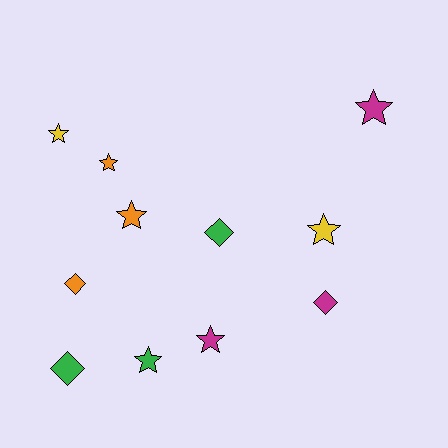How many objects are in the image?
There are 11 objects.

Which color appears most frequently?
Magenta, with 3 objects.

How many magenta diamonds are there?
There is 1 magenta diamond.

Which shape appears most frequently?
Star, with 7 objects.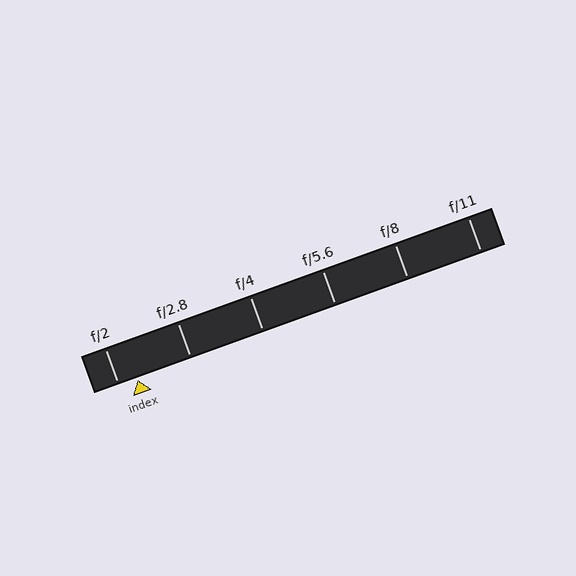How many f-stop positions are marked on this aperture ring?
There are 6 f-stop positions marked.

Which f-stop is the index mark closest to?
The index mark is closest to f/2.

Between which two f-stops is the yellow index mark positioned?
The index mark is between f/2 and f/2.8.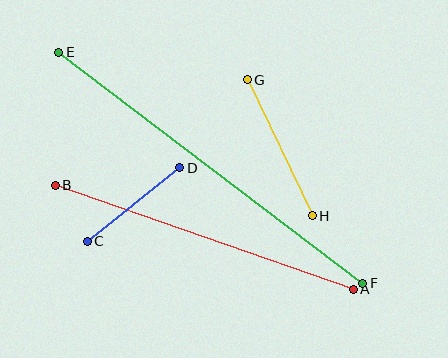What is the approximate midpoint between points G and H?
The midpoint is at approximately (280, 148) pixels.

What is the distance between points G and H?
The distance is approximately 151 pixels.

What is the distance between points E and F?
The distance is approximately 382 pixels.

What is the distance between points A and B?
The distance is approximately 315 pixels.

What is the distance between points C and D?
The distance is approximately 118 pixels.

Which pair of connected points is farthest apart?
Points E and F are farthest apart.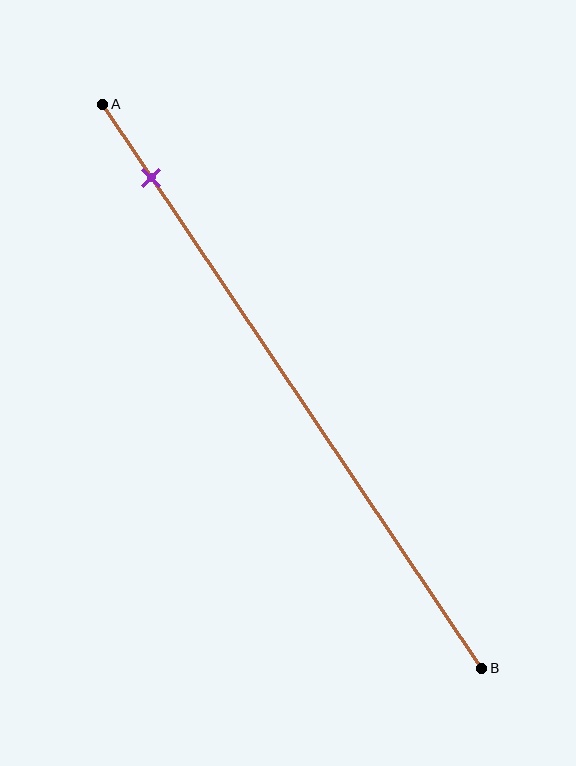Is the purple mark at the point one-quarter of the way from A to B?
No, the mark is at about 15% from A, not at the 25% one-quarter point.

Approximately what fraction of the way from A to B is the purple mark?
The purple mark is approximately 15% of the way from A to B.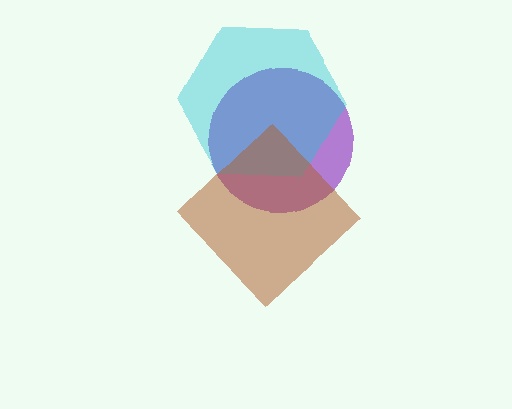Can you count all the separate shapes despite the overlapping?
Yes, there are 3 separate shapes.